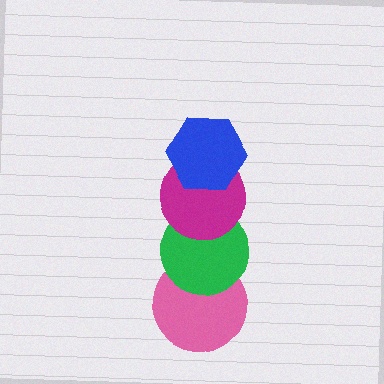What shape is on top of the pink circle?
The green circle is on top of the pink circle.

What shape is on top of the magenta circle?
The blue hexagon is on top of the magenta circle.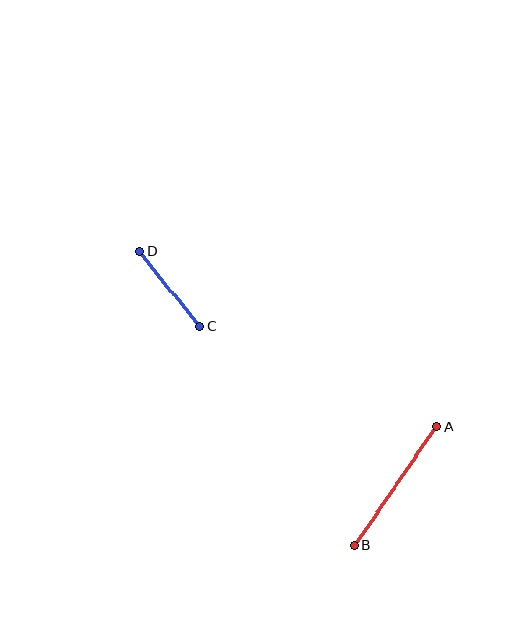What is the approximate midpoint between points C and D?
The midpoint is at approximately (170, 289) pixels.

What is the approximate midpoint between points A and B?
The midpoint is at approximately (396, 486) pixels.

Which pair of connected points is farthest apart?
Points A and B are farthest apart.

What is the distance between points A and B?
The distance is approximately 145 pixels.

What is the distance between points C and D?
The distance is approximately 96 pixels.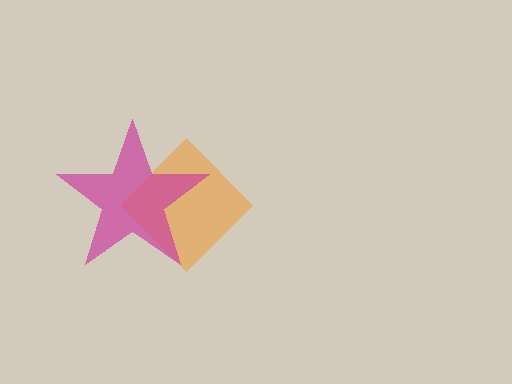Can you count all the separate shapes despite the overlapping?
Yes, there are 2 separate shapes.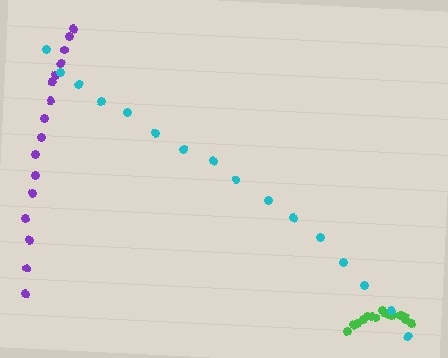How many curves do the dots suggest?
There are 3 distinct paths.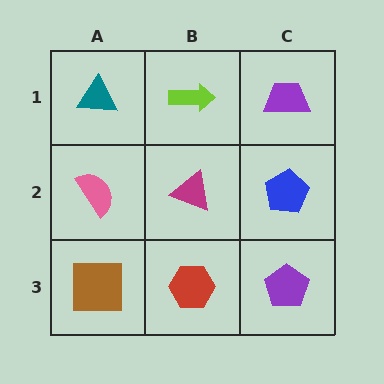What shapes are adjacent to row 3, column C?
A blue pentagon (row 2, column C), a red hexagon (row 3, column B).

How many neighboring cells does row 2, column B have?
4.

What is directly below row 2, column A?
A brown square.